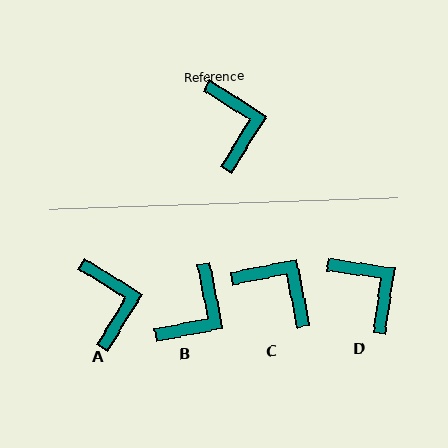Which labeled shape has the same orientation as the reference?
A.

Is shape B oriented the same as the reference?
No, it is off by about 47 degrees.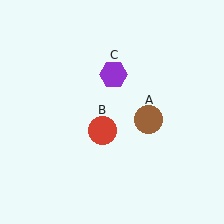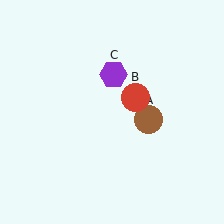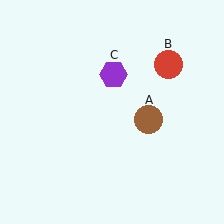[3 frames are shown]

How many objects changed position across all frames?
1 object changed position: red circle (object B).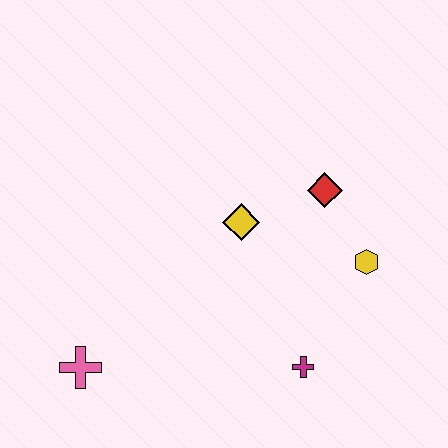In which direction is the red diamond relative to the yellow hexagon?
The red diamond is above the yellow hexagon.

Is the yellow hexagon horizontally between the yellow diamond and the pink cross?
No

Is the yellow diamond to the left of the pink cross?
No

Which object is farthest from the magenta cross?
The pink cross is farthest from the magenta cross.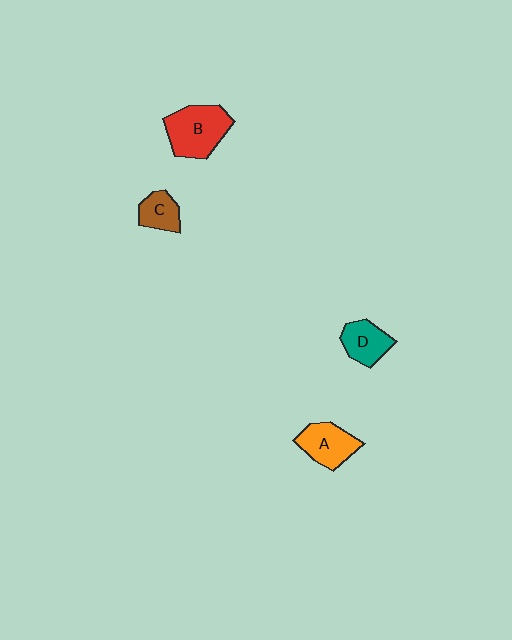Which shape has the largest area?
Shape B (red).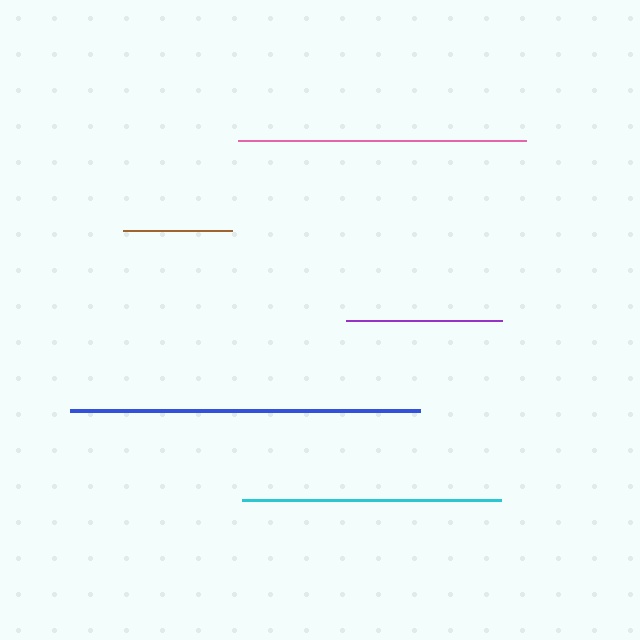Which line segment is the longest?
The blue line is the longest at approximately 350 pixels.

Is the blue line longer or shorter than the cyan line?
The blue line is longer than the cyan line.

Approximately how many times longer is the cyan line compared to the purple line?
The cyan line is approximately 1.7 times the length of the purple line.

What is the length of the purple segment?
The purple segment is approximately 156 pixels long.